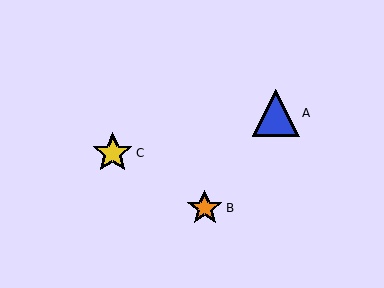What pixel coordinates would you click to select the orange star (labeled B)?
Click at (205, 208) to select the orange star B.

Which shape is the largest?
The blue triangle (labeled A) is the largest.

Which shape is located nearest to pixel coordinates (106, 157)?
The yellow star (labeled C) at (113, 153) is nearest to that location.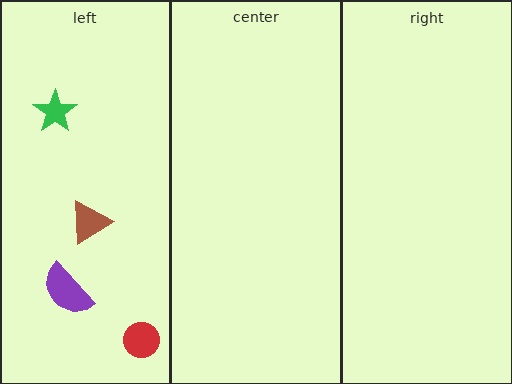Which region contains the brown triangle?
The left region.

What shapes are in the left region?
The green star, the red circle, the brown triangle, the purple semicircle.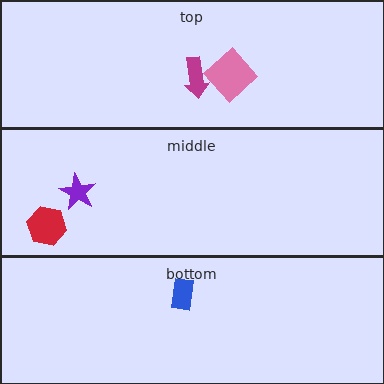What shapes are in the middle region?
The purple star, the red hexagon.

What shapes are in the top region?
The pink diamond, the magenta arrow.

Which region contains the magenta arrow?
The top region.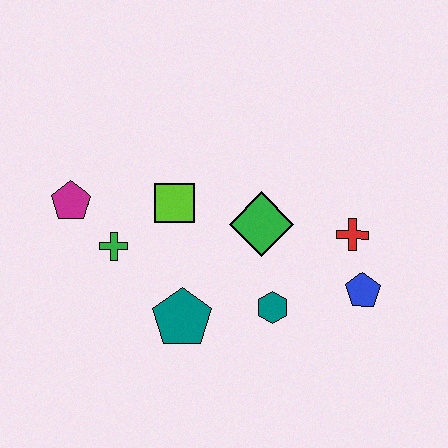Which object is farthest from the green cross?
The blue pentagon is farthest from the green cross.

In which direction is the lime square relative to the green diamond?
The lime square is to the left of the green diamond.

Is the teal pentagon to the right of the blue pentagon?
No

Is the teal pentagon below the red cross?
Yes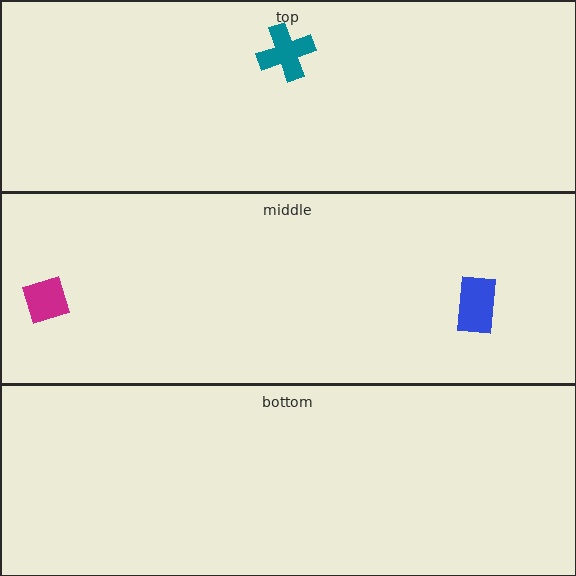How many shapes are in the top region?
1.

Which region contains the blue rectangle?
The middle region.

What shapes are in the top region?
The teal cross.